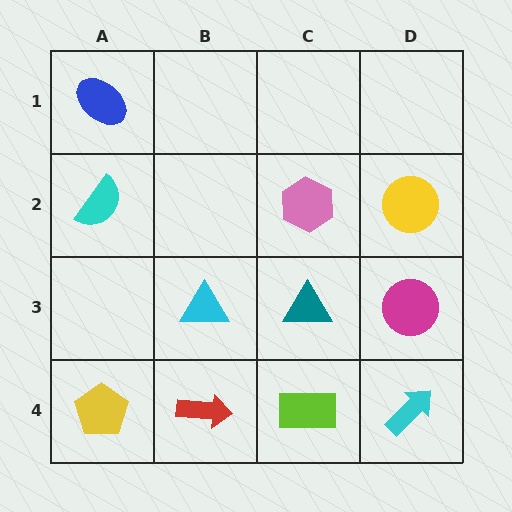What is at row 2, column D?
A yellow circle.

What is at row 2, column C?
A pink hexagon.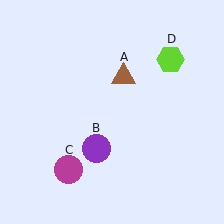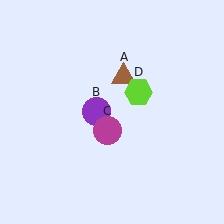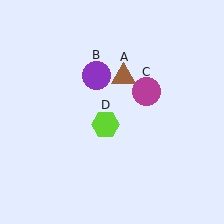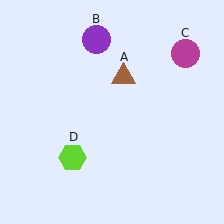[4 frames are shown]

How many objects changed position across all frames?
3 objects changed position: purple circle (object B), magenta circle (object C), lime hexagon (object D).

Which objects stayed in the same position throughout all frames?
Brown triangle (object A) remained stationary.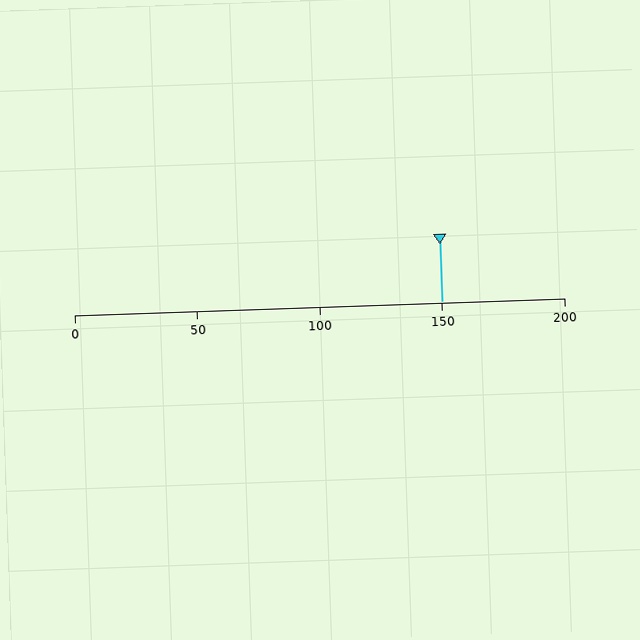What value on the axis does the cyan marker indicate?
The marker indicates approximately 150.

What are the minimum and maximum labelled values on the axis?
The axis runs from 0 to 200.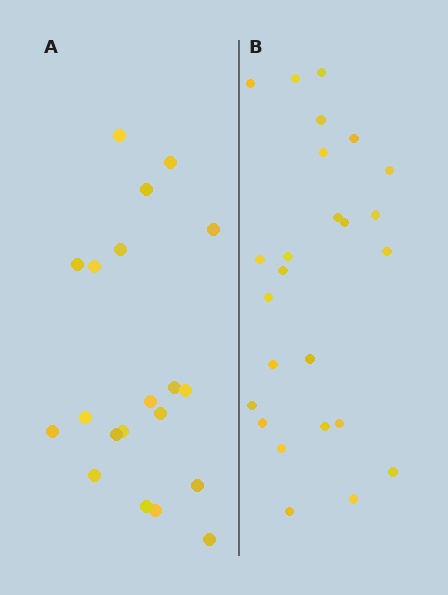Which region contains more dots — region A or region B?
Region B (the right region) has more dots.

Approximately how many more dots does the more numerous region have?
Region B has about 5 more dots than region A.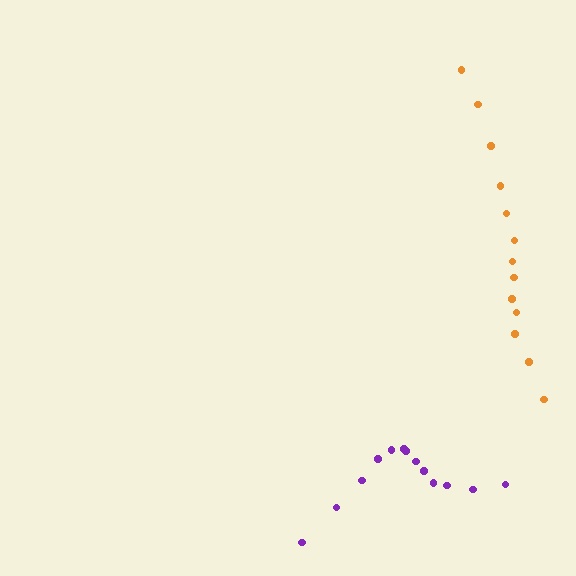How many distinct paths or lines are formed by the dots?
There are 2 distinct paths.